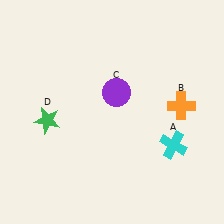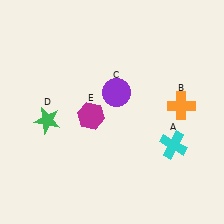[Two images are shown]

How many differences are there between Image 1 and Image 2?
There is 1 difference between the two images.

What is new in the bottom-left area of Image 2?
A magenta hexagon (E) was added in the bottom-left area of Image 2.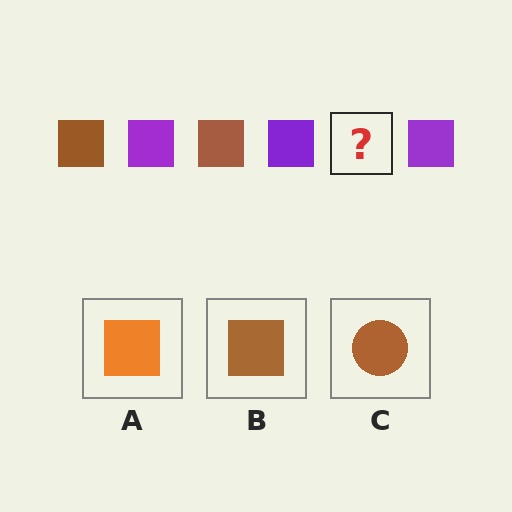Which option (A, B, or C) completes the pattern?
B.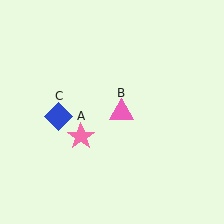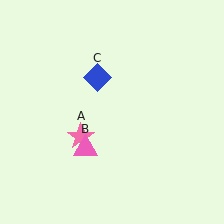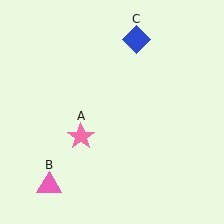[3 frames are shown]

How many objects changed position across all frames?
2 objects changed position: pink triangle (object B), blue diamond (object C).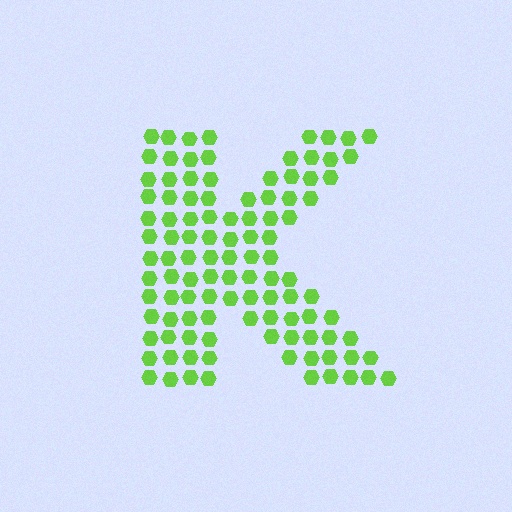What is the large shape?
The large shape is the letter K.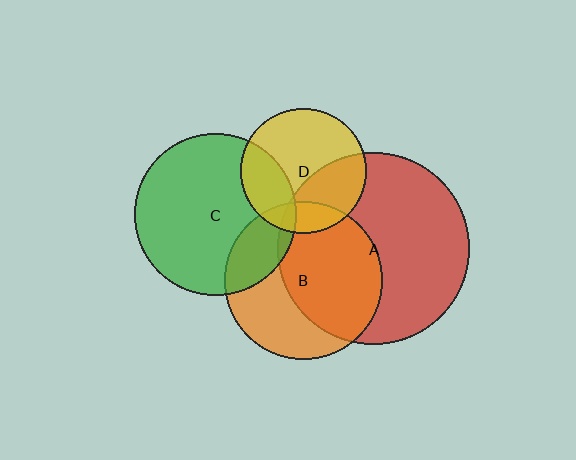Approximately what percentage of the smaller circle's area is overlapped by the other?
Approximately 5%.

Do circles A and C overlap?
Yes.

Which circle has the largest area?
Circle A (red).